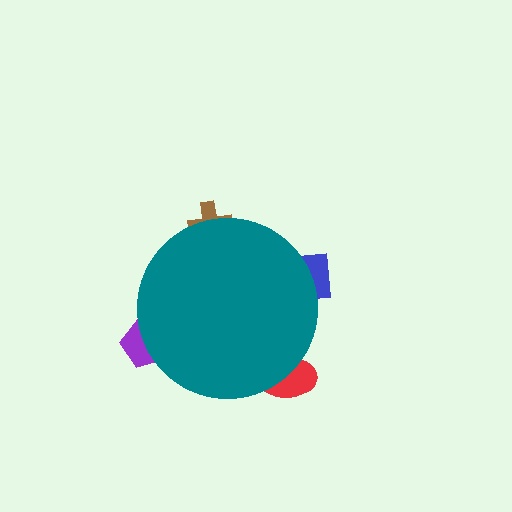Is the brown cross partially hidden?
Yes, the brown cross is partially hidden behind the teal circle.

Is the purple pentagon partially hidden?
Yes, the purple pentagon is partially hidden behind the teal circle.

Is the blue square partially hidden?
Yes, the blue square is partially hidden behind the teal circle.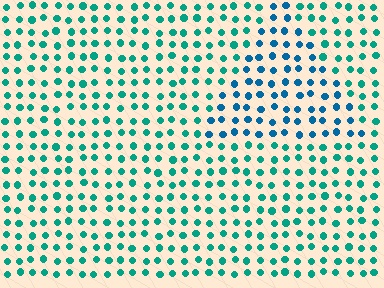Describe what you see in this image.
The image is filled with small teal elements in a uniform arrangement. A triangle-shaped region is visible where the elements are tinted to a slightly different hue, forming a subtle color boundary.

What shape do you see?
I see a triangle.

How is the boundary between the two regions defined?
The boundary is defined purely by a slight shift in hue (about 32 degrees). Spacing, size, and orientation are identical on both sides.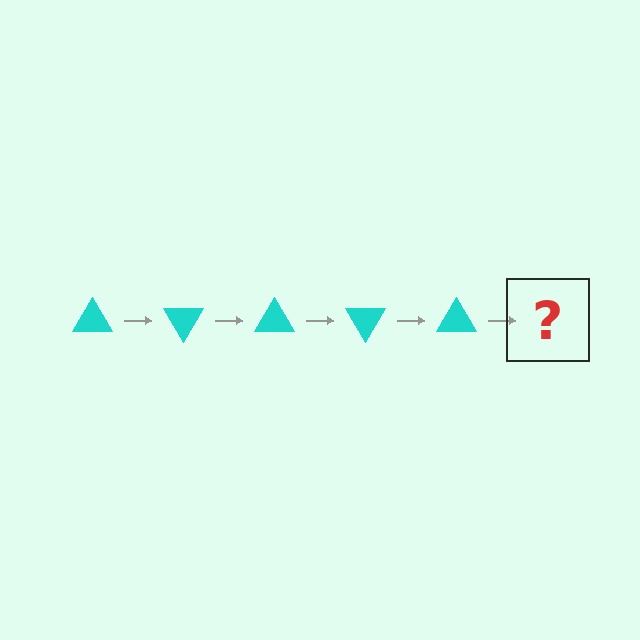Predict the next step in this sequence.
The next step is a cyan triangle rotated 300 degrees.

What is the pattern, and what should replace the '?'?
The pattern is that the triangle rotates 60 degrees each step. The '?' should be a cyan triangle rotated 300 degrees.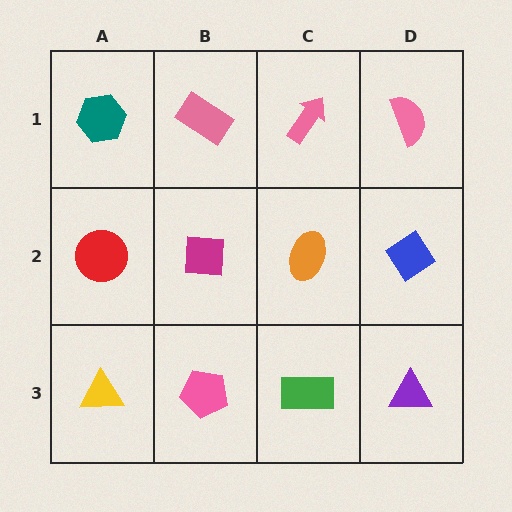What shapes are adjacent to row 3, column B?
A magenta square (row 2, column B), a yellow triangle (row 3, column A), a green rectangle (row 3, column C).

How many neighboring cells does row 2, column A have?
3.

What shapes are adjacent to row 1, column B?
A magenta square (row 2, column B), a teal hexagon (row 1, column A), a pink arrow (row 1, column C).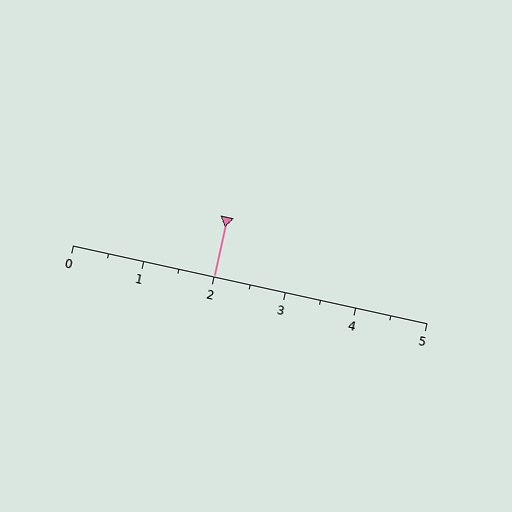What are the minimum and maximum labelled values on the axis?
The axis runs from 0 to 5.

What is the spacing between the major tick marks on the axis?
The major ticks are spaced 1 apart.